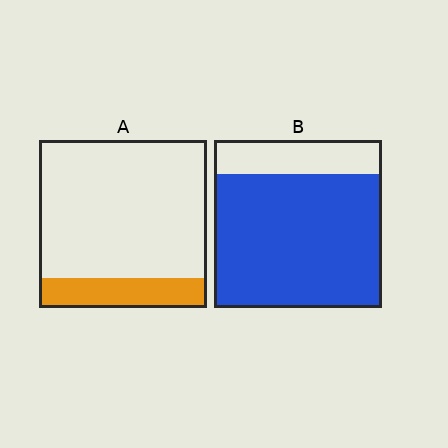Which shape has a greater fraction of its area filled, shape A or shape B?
Shape B.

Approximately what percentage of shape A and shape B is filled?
A is approximately 20% and B is approximately 80%.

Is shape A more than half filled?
No.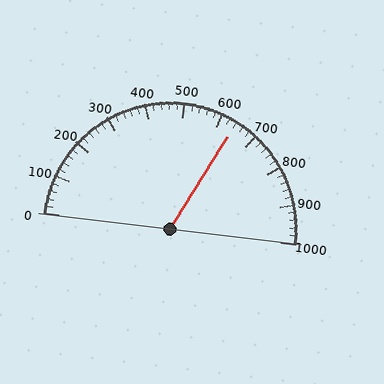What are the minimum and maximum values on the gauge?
The gauge ranges from 0 to 1000.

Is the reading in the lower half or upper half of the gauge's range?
The reading is in the upper half of the range (0 to 1000).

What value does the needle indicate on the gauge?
The needle indicates approximately 640.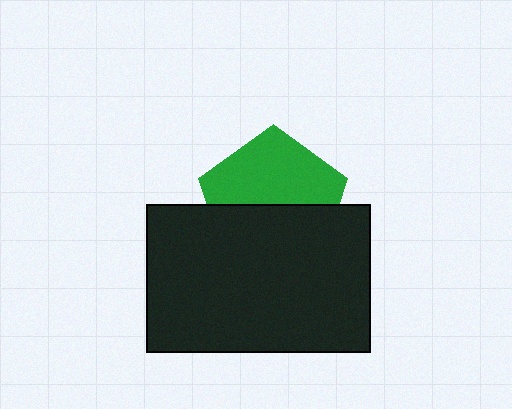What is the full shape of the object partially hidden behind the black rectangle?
The partially hidden object is a green pentagon.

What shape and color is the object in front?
The object in front is a black rectangle.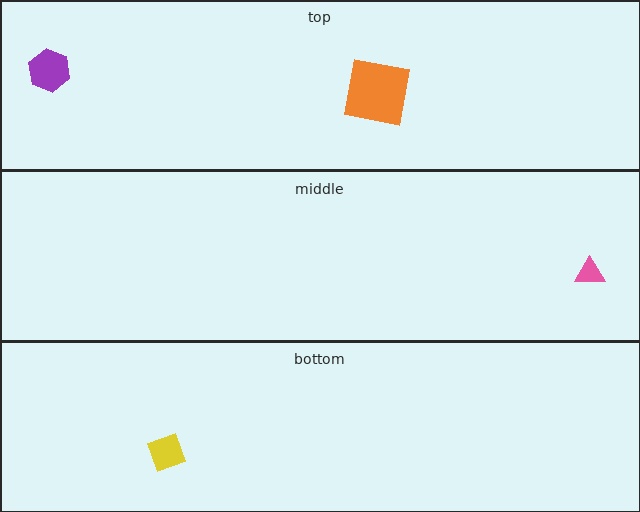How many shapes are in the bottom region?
1.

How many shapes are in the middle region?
1.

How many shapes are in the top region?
2.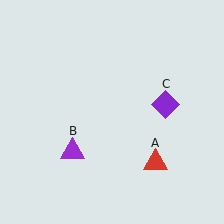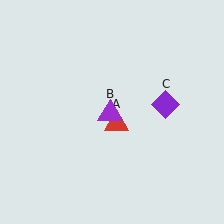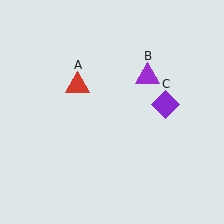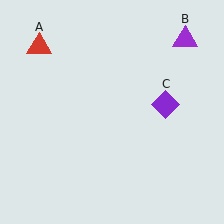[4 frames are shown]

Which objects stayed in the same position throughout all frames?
Purple diamond (object C) remained stationary.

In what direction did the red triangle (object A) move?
The red triangle (object A) moved up and to the left.